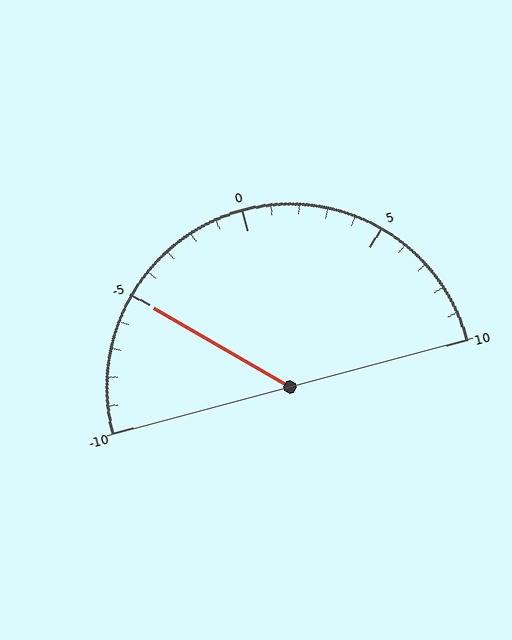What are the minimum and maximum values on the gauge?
The gauge ranges from -10 to 10.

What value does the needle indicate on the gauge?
The needle indicates approximately -5.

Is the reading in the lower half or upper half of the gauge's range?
The reading is in the lower half of the range (-10 to 10).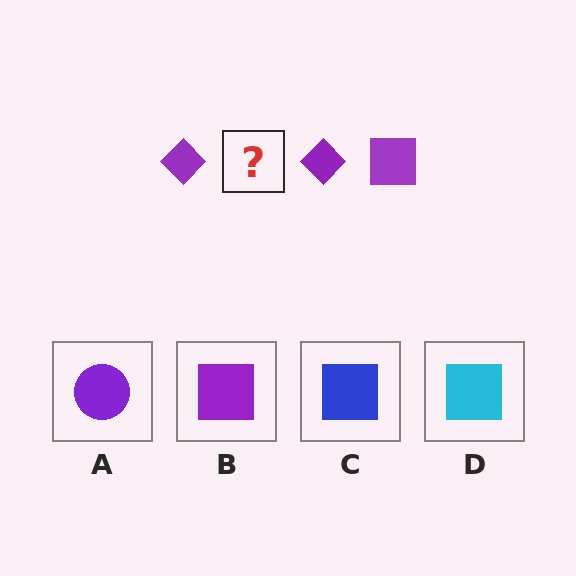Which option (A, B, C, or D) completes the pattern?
B.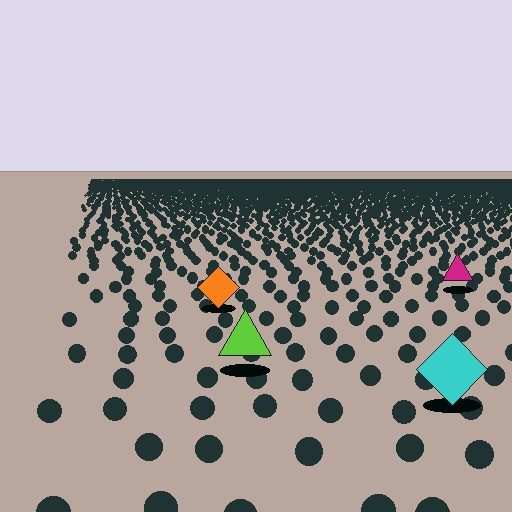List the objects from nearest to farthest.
From nearest to farthest: the cyan diamond, the lime triangle, the orange diamond, the magenta triangle.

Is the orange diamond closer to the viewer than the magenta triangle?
Yes. The orange diamond is closer — you can tell from the texture gradient: the ground texture is coarser near it.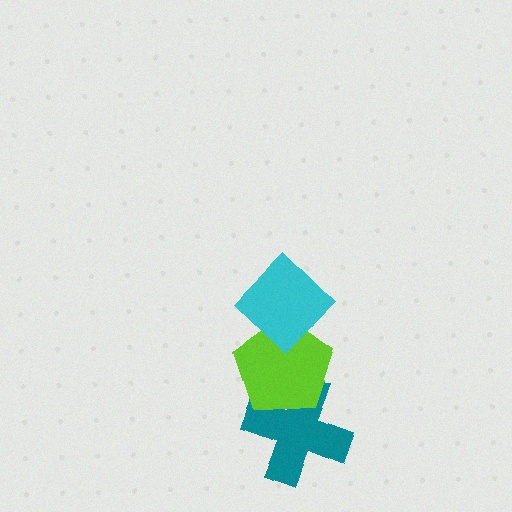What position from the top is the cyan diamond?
The cyan diamond is 1st from the top.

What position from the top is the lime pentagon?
The lime pentagon is 2nd from the top.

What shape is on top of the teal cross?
The lime pentagon is on top of the teal cross.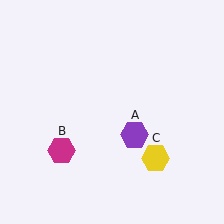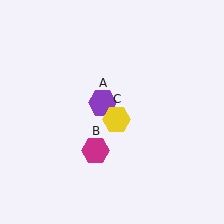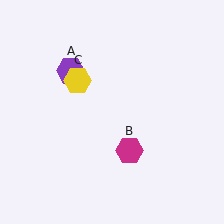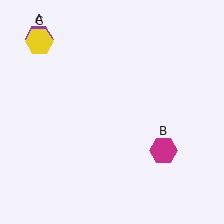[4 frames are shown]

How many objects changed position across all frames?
3 objects changed position: purple hexagon (object A), magenta hexagon (object B), yellow hexagon (object C).